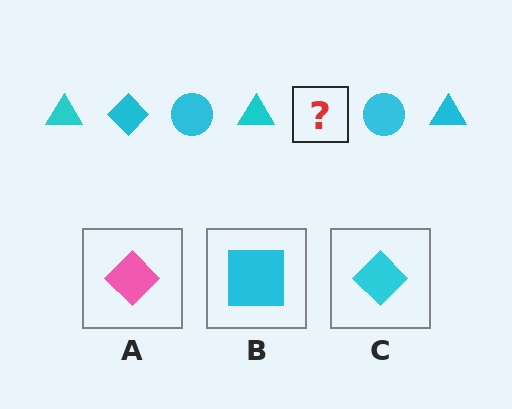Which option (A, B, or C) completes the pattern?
C.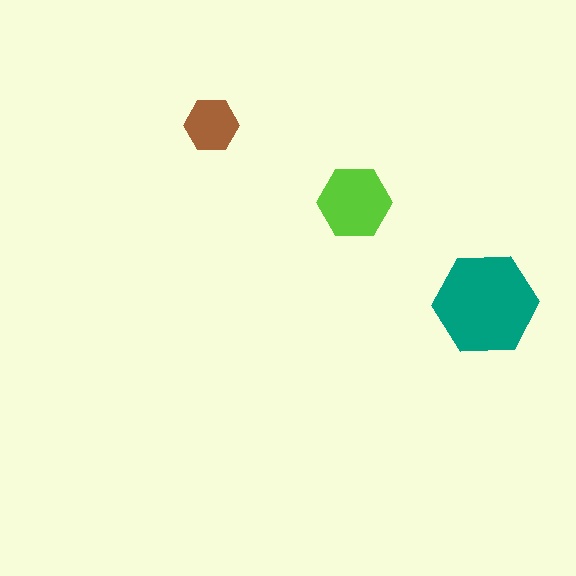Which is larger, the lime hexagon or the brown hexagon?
The lime one.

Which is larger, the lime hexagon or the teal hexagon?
The teal one.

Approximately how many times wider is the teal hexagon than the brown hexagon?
About 2 times wider.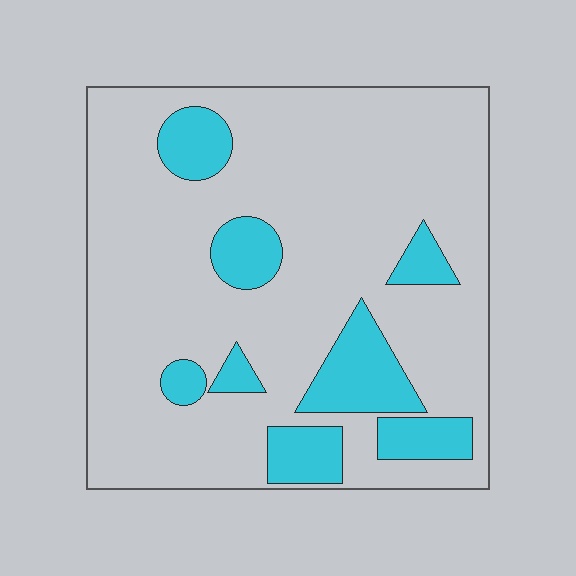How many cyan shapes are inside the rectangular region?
8.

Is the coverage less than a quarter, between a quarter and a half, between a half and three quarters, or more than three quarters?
Less than a quarter.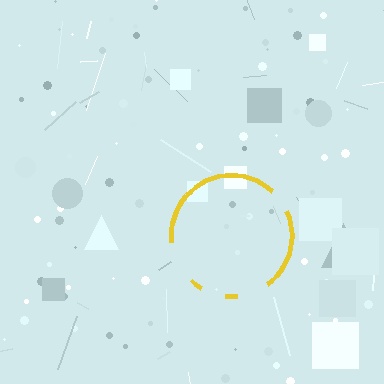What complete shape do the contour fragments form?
The contour fragments form a circle.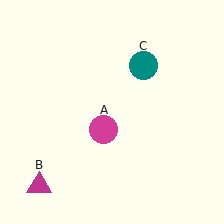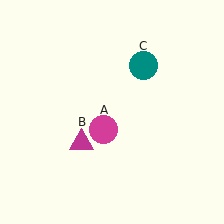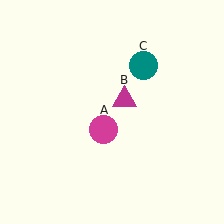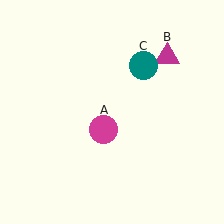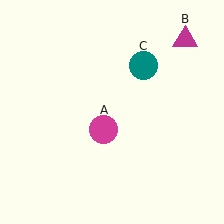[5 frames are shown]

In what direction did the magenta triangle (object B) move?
The magenta triangle (object B) moved up and to the right.